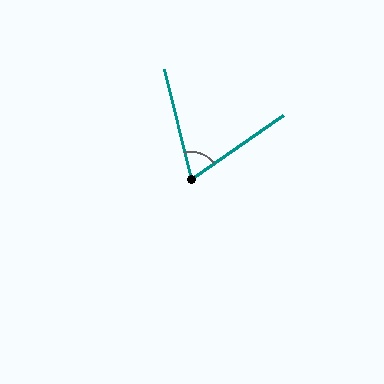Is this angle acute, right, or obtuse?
It is acute.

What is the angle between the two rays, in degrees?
Approximately 69 degrees.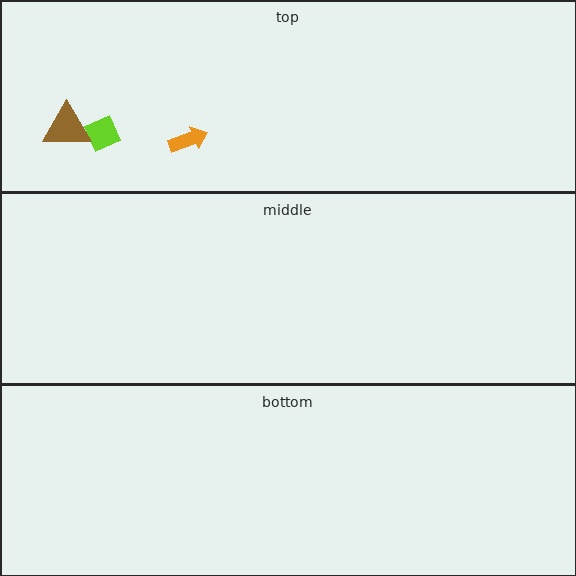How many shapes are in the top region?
3.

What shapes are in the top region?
The orange arrow, the lime diamond, the brown triangle.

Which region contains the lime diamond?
The top region.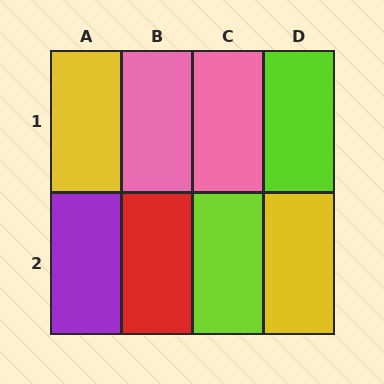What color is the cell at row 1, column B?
Pink.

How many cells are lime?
2 cells are lime.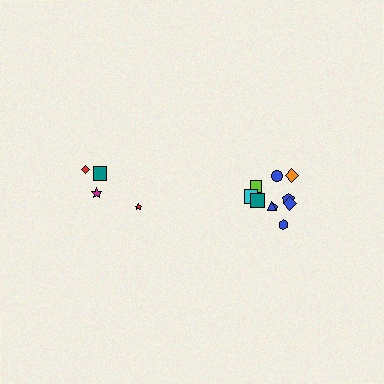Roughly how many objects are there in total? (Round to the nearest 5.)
Roughly 15 objects in total.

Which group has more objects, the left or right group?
The right group.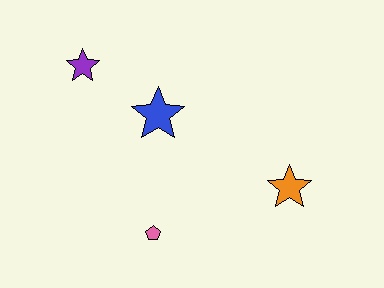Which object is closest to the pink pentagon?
The blue star is closest to the pink pentagon.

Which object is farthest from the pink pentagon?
The purple star is farthest from the pink pentagon.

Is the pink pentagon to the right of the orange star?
No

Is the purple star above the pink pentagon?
Yes